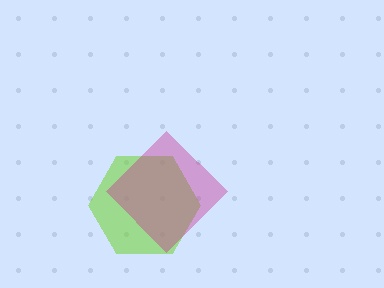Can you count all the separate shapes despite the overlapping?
Yes, there are 2 separate shapes.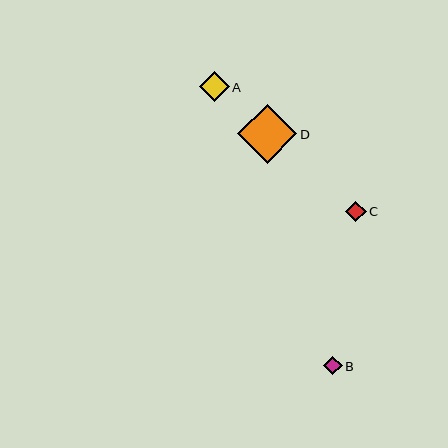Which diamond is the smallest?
Diamond B is the smallest with a size of approximately 19 pixels.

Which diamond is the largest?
Diamond D is the largest with a size of approximately 59 pixels.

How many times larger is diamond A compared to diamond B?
Diamond A is approximately 1.6 times the size of diamond B.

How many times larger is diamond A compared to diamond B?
Diamond A is approximately 1.6 times the size of diamond B.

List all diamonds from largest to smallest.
From largest to smallest: D, A, C, B.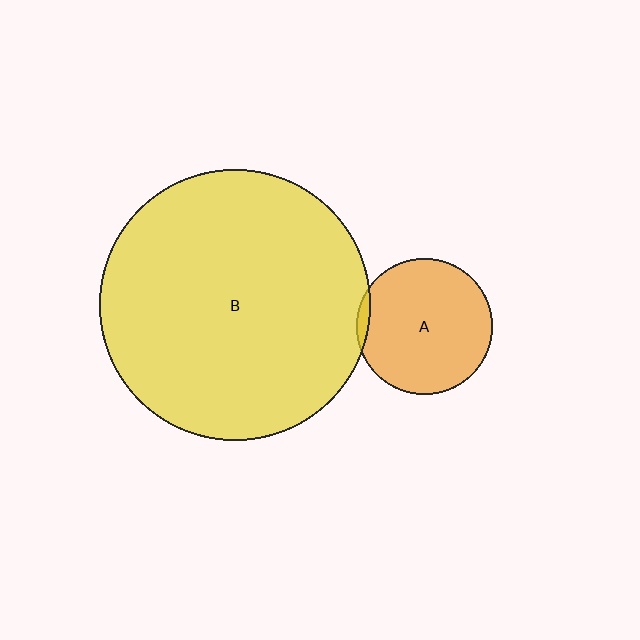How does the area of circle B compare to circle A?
Approximately 4.0 times.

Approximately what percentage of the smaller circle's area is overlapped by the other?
Approximately 5%.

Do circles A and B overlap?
Yes.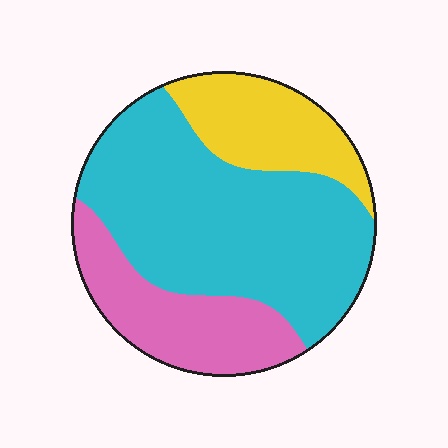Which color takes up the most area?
Cyan, at roughly 55%.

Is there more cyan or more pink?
Cyan.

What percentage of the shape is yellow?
Yellow covers roughly 20% of the shape.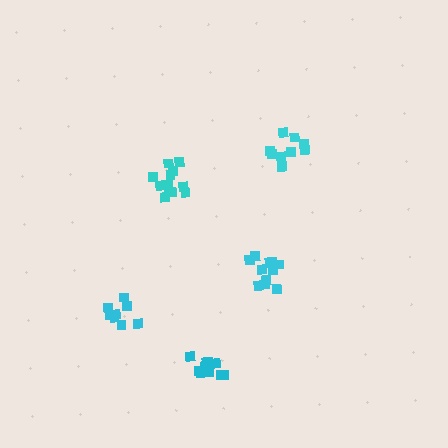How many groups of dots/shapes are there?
There are 5 groups.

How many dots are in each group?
Group 1: 13 dots, Group 2: 9 dots, Group 3: 9 dots, Group 4: 12 dots, Group 5: 11 dots (54 total).